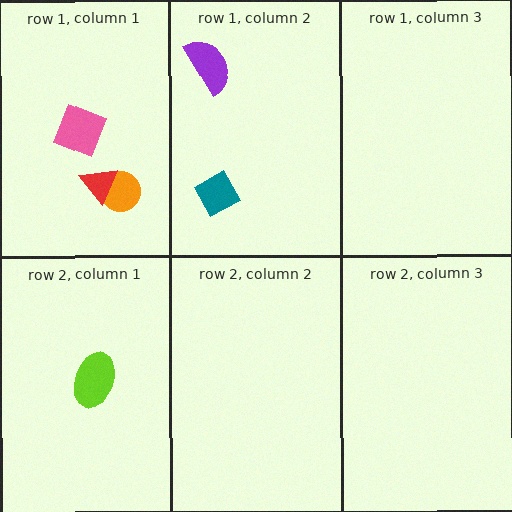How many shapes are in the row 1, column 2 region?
2.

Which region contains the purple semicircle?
The row 1, column 2 region.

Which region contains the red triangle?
The row 1, column 1 region.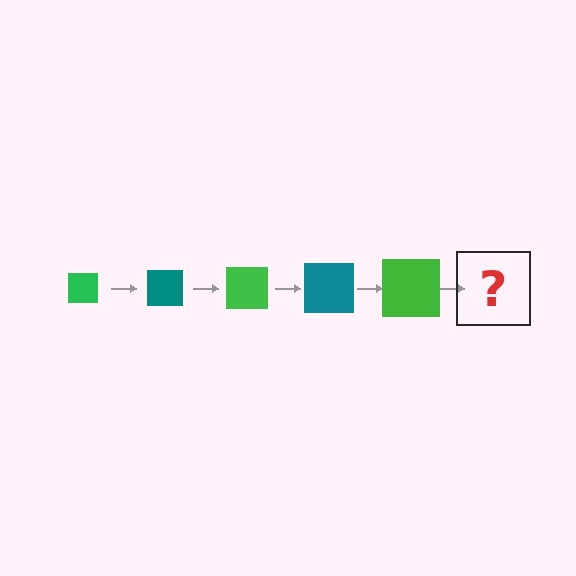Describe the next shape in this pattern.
It should be a teal square, larger than the previous one.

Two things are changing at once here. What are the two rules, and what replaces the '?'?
The two rules are that the square grows larger each step and the color cycles through green and teal. The '?' should be a teal square, larger than the previous one.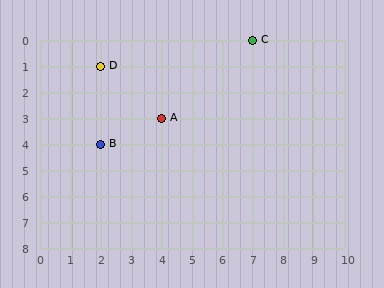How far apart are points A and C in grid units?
Points A and C are 3 columns and 3 rows apart (about 4.2 grid units diagonally).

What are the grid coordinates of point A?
Point A is at grid coordinates (4, 3).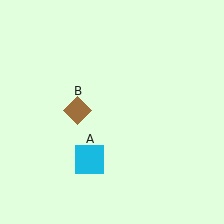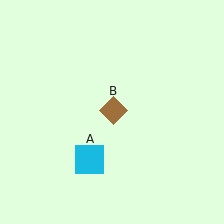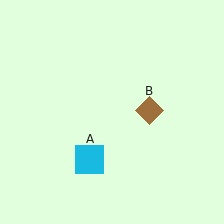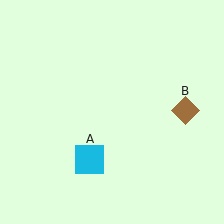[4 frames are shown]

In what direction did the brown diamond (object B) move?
The brown diamond (object B) moved right.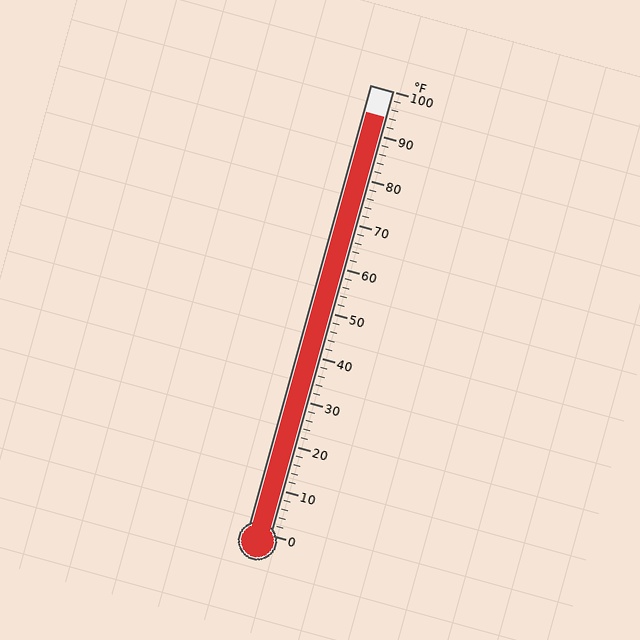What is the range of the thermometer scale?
The thermometer scale ranges from 0°F to 100°F.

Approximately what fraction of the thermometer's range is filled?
The thermometer is filled to approximately 95% of its range.